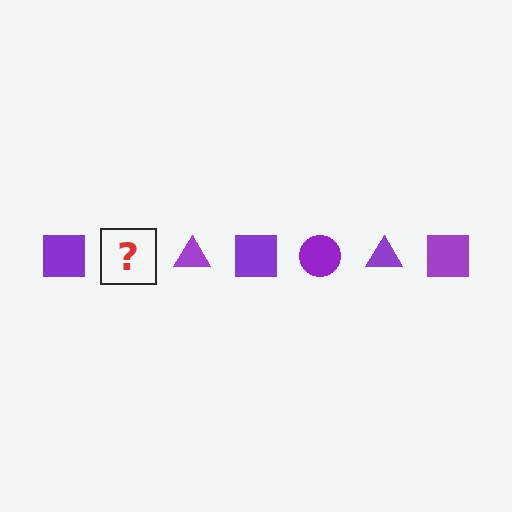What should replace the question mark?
The question mark should be replaced with a purple circle.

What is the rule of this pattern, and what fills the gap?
The rule is that the pattern cycles through square, circle, triangle shapes in purple. The gap should be filled with a purple circle.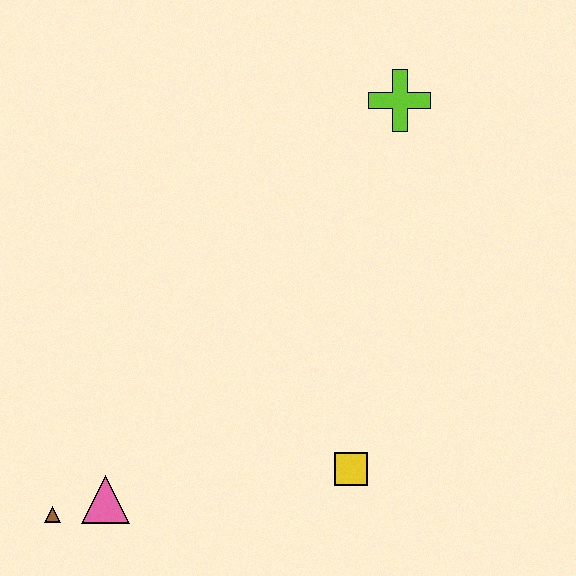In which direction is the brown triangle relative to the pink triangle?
The brown triangle is to the left of the pink triangle.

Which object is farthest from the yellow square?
The lime cross is farthest from the yellow square.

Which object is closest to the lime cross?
The yellow square is closest to the lime cross.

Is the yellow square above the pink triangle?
Yes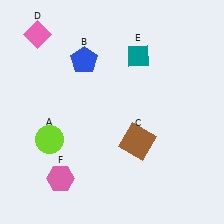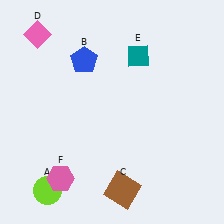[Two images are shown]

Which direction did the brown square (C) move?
The brown square (C) moved down.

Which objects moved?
The objects that moved are: the lime circle (A), the brown square (C).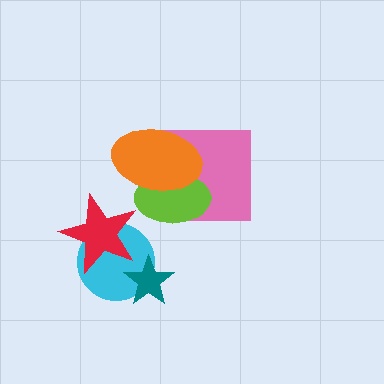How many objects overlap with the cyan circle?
2 objects overlap with the cyan circle.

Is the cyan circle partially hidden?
Yes, it is partially covered by another shape.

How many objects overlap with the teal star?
1 object overlaps with the teal star.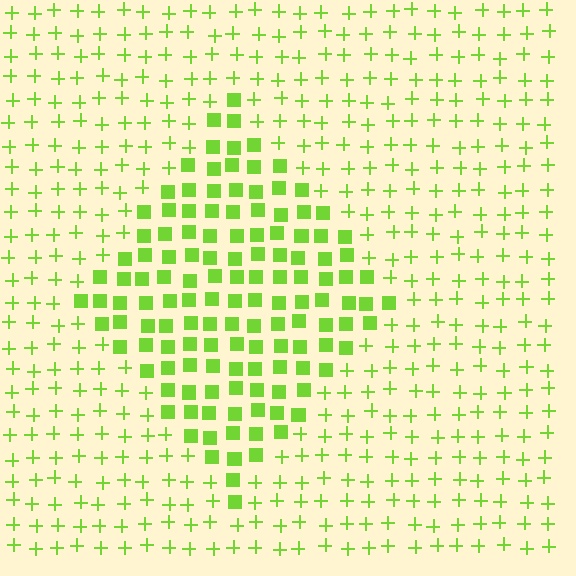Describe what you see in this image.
The image is filled with small lime elements arranged in a uniform grid. A diamond-shaped region contains squares, while the surrounding area contains plus signs. The boundary is defined purely by the change in element shape.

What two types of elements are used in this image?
The image uses squares inside the diamond region and plus signs outside it.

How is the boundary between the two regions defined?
The boundary is defined by a change in element shape: squares inside vs. plus signs outside. All elements share the same color and spacing.